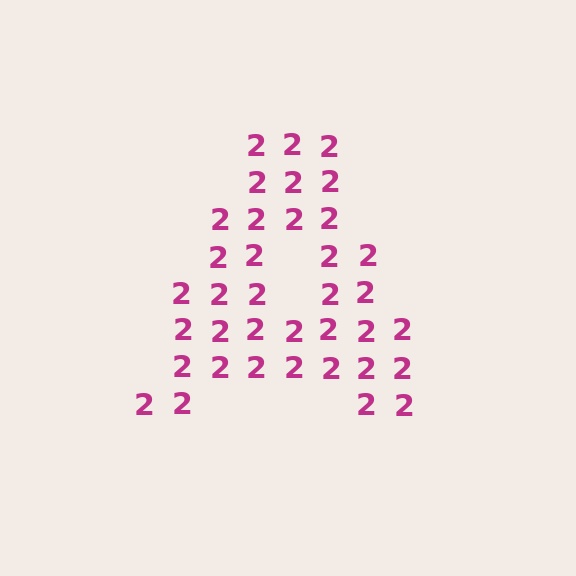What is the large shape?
The large shape is the letter A.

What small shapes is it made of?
It is made of small digit 2's.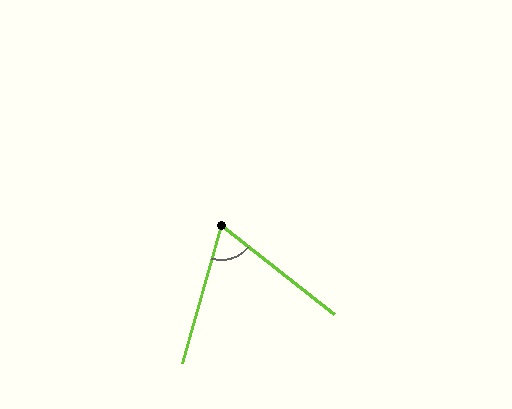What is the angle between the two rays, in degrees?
Approximately 68 degrees.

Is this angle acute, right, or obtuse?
It is acute.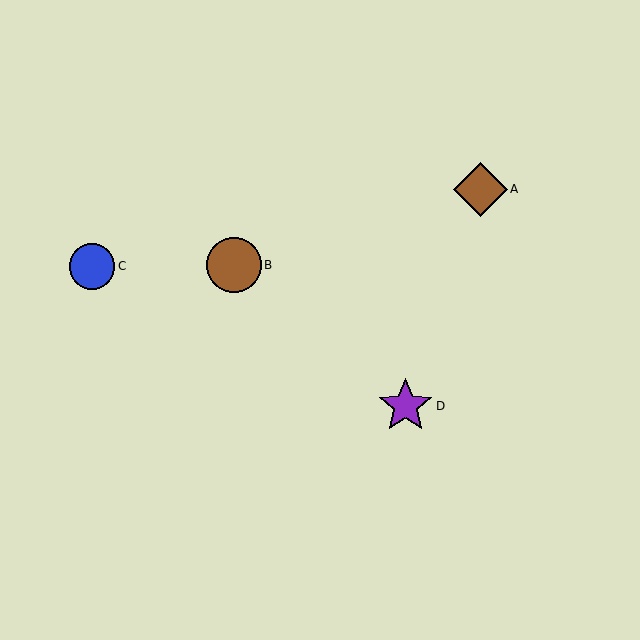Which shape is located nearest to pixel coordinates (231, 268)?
The brown circle (labeled B) at (234, 265) is nearest to that location.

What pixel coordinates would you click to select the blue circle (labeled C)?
Click at (92, 266) to select the blue circle C.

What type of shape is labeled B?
Shape B is a brown circle.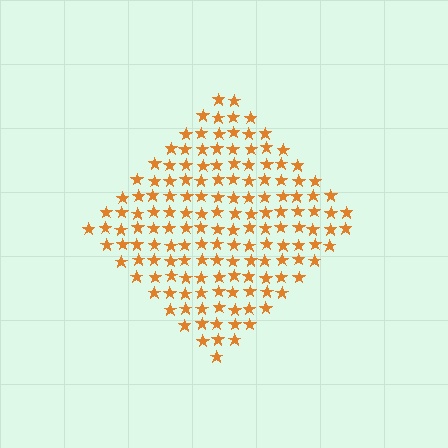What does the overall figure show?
The overall figure shows a diamond.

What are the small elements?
The small elements are stars.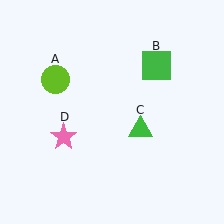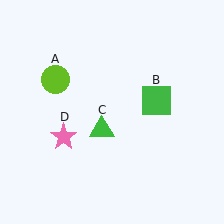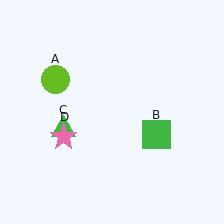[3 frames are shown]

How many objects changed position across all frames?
2 objects changed position: green square (object B), green triangle (object C).